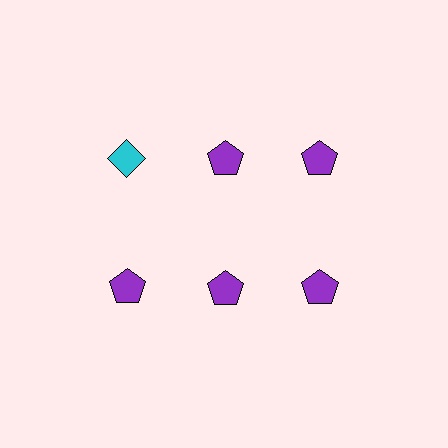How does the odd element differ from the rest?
It differs in both color (cyan instead of purple) and shape (diamond instead of pentagon).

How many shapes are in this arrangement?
There are 6 shapes arranged in a grid pattern.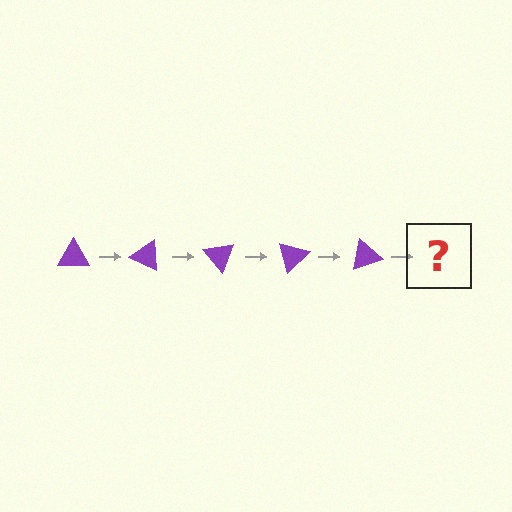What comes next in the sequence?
The next element should be a purple triangle rotated 125 degrees.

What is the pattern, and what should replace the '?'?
The pattern is that the triangle rotates 25 degrees each step. The '?' should be a purple triangle rotated 125 degrees.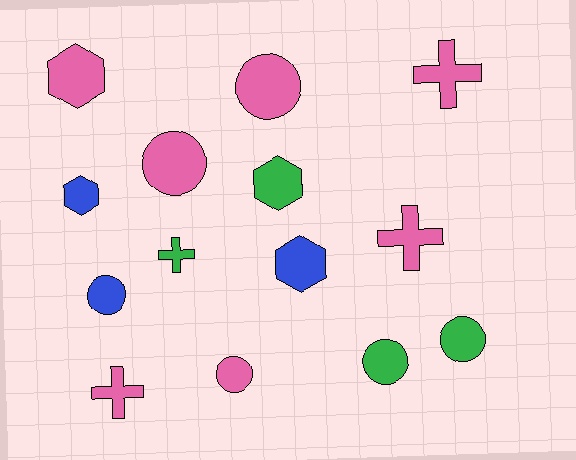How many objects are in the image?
There are 14 objects.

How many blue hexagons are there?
There are 2 blue hexagons.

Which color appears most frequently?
Pink, with 7 objects.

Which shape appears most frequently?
Circle, with 6 objects.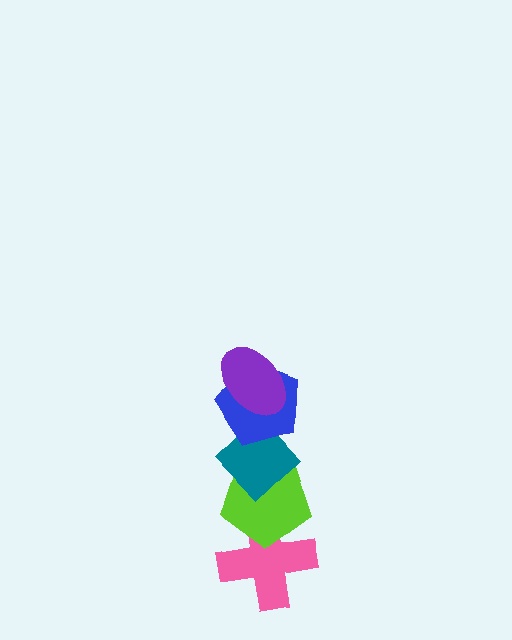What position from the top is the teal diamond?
The teal diamond is 3rd from the top.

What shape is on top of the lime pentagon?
The teal diamond is on top of the lime pentagon.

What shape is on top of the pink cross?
The lime pentagon is on top of the pink cross.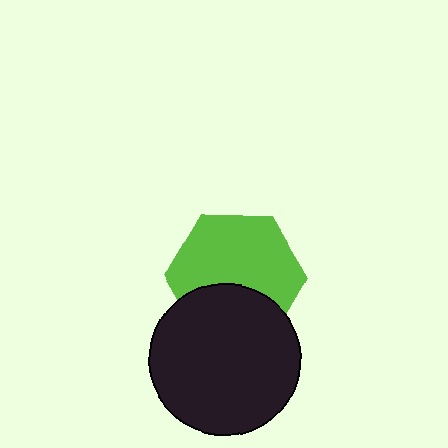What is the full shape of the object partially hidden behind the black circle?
The partially hidden object is a lime hexagon.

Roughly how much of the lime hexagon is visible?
About half of it is visible (roughly 65%).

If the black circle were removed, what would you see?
You would see the complete lime hexagon.